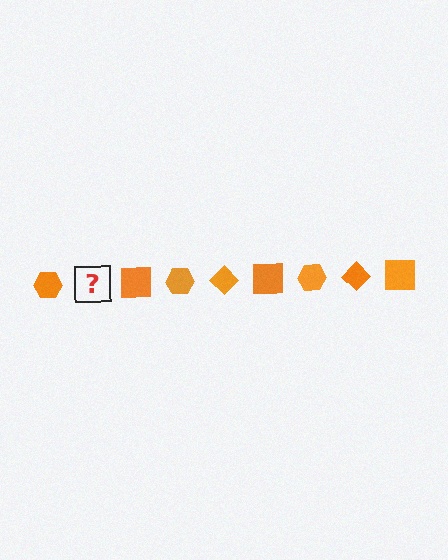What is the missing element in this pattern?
The missing element is an orange diamond.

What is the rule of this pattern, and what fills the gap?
The rule is that the pattern cycles through hexagon, diamond, square shapes in orange. The gap should be filled with an orange diamond.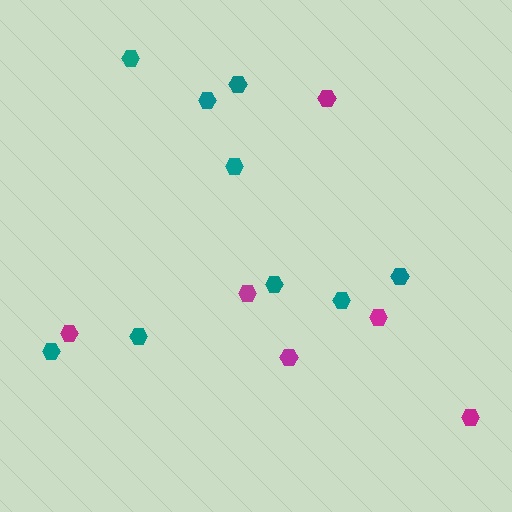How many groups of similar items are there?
There are 2 groups: one group of teal hexagons (9) and one group of magenta hexagons (6).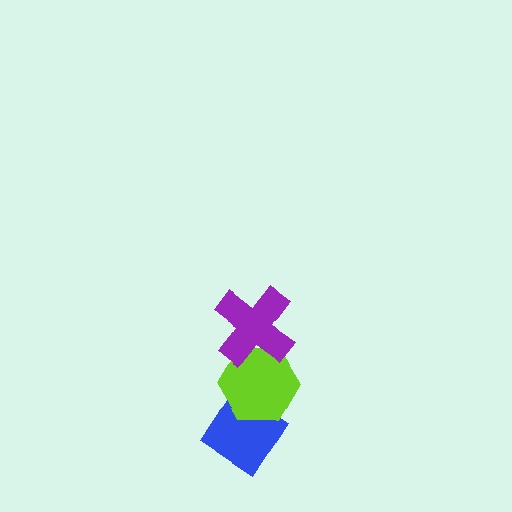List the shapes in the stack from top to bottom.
From top to bottom: the purple cross, the lime hexagon, the blue diamond.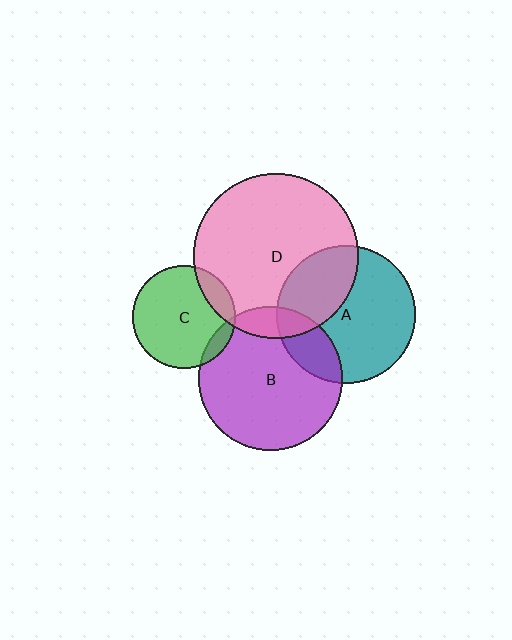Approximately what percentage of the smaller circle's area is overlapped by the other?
Approximately 20%.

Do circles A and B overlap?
Yes.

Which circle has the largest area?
Circle D (pink).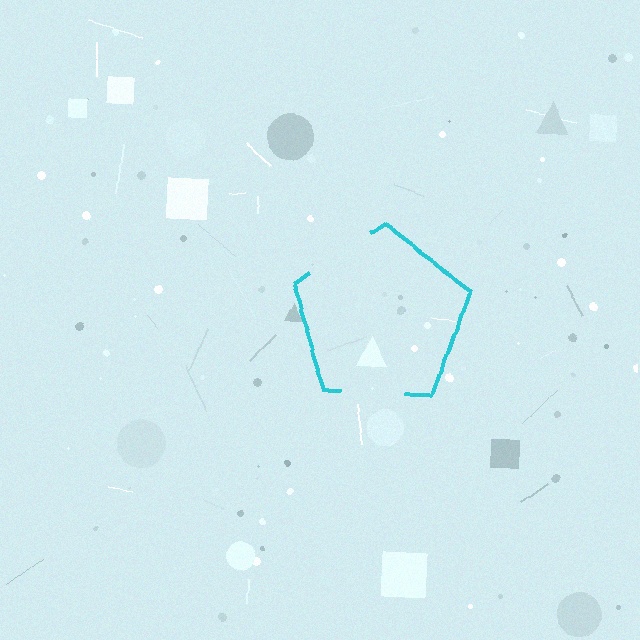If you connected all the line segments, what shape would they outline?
They would outline a pentagon.